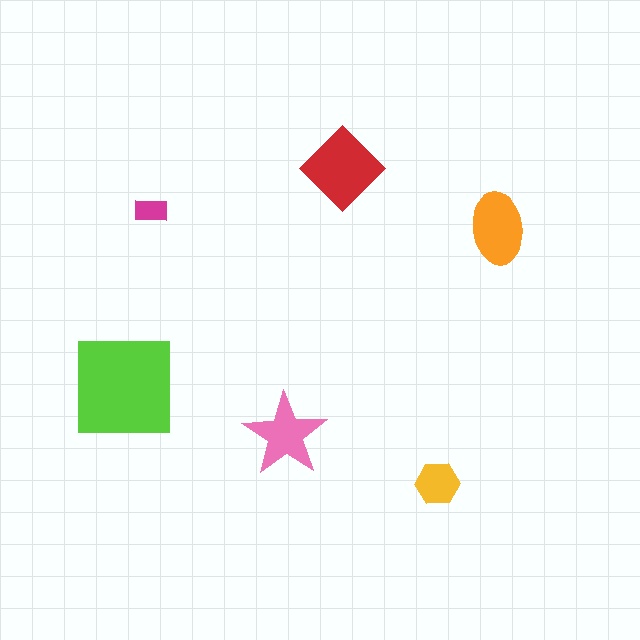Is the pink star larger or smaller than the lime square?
Smaller.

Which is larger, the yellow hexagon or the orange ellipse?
The orange ellipse.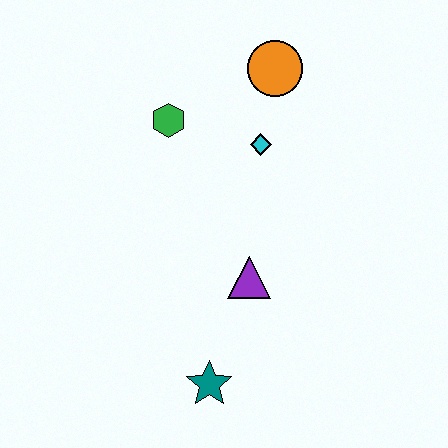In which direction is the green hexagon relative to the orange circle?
The green hexagon is to the left of the orange circle.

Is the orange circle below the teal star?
No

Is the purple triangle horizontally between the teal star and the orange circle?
Yes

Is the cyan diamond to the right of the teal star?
Yes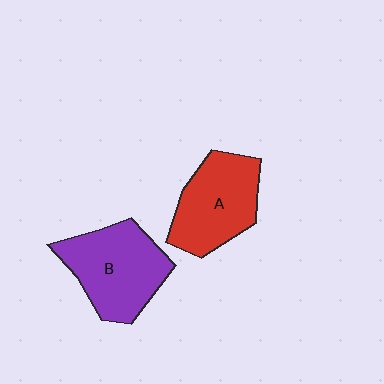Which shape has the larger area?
Shape B (purple).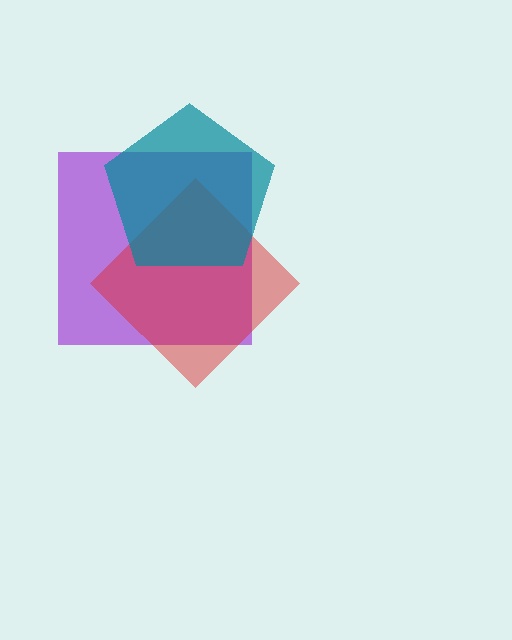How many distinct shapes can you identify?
There are 3 distinct shapes: a purple square, a red diamond, a teal pentagon.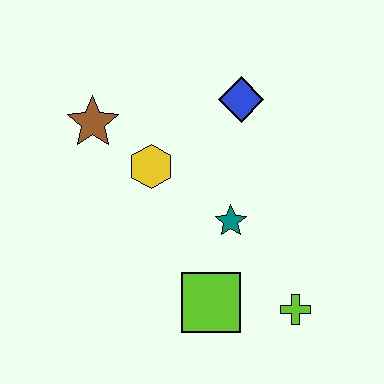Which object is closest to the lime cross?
The lime square is closest to the lime cross.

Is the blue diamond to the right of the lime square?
Yes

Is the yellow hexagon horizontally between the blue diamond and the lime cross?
No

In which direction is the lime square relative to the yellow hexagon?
The lime square is below the yellow hexagon.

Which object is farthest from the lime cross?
The brown star is farthest from the lime cross.